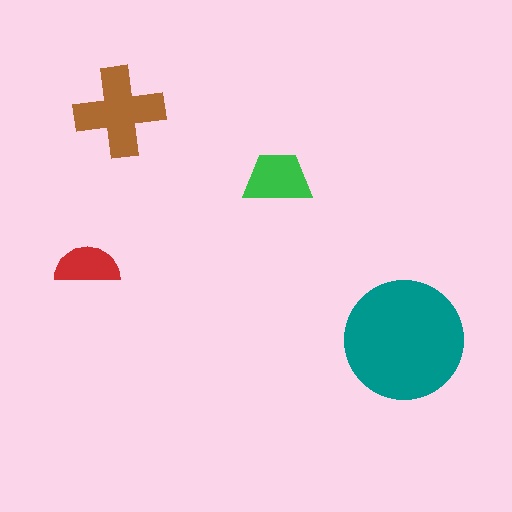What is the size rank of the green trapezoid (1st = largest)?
3rd.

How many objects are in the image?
There are 4 objects in the image.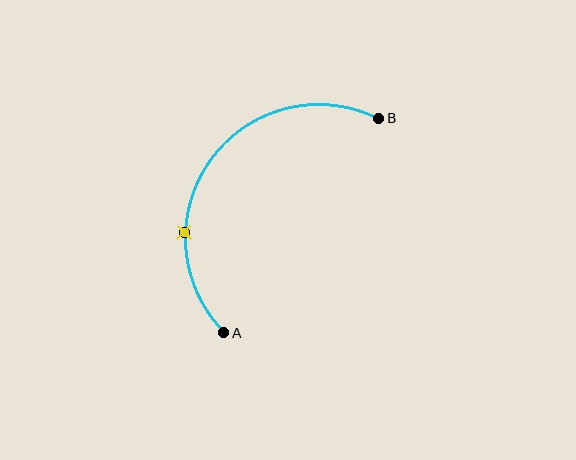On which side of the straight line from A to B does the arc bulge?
The arc bulges above and to the left of the straight line connecting A and B.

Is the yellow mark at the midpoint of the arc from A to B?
No. The yellow mark lies on the arc but is closer to endpoint A. The arc midpoint would be at the point on the curve equidistant along the arc from both A and B.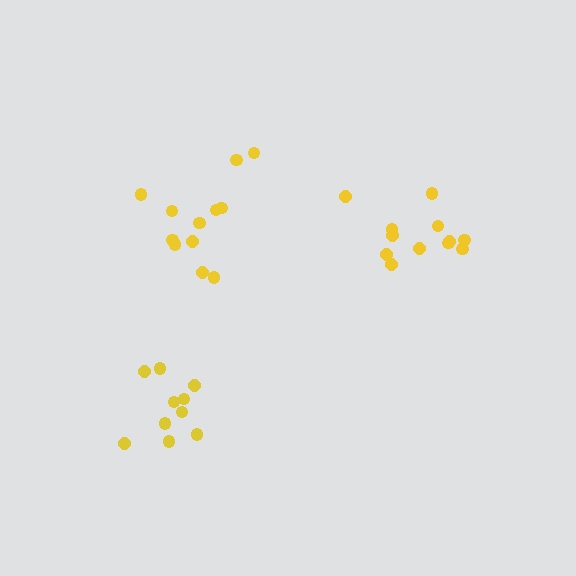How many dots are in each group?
Group 1: 12 dots, Group 2: 12 dots, Group 3: 10 dots (34 total).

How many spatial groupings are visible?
There are 3 spatial groupings.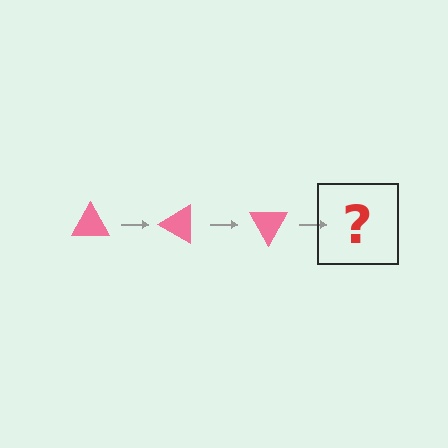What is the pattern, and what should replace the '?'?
The pattern is that the triangle rotates 30 degrees each step. The '?' should be a pink triangle rotated 90 degrees.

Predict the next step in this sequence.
The next step is a pink triangle rotated 90 degrees.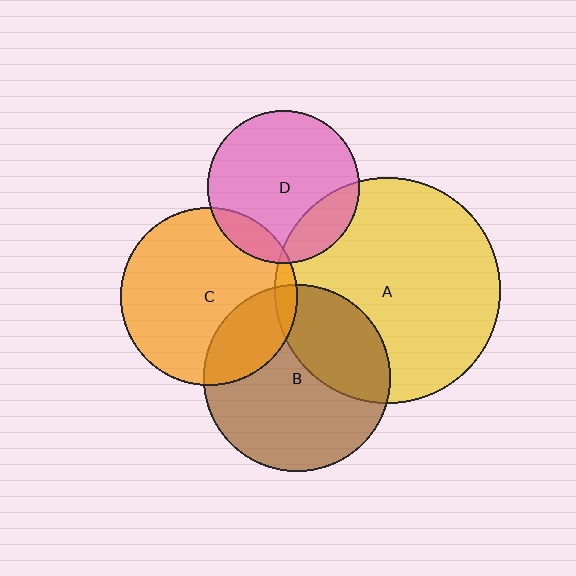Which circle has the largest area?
Circle A (yellow).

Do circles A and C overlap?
Yes.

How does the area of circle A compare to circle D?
Approximately 2.2 times.